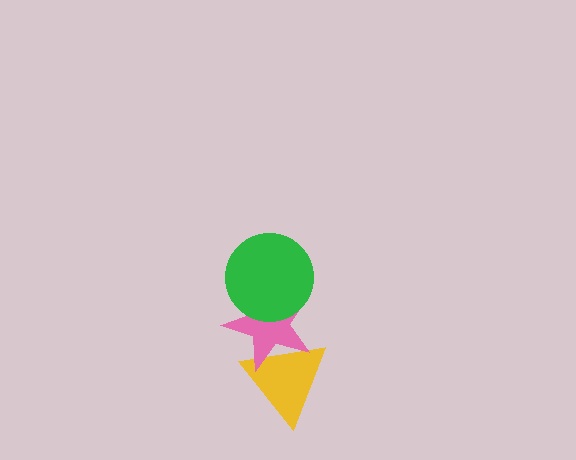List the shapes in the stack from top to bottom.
From top to bottom: the green circle, the pink star, the yellow triangle.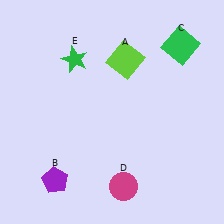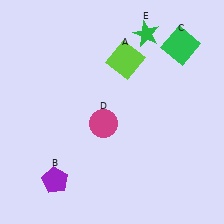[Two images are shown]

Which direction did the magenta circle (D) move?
The magenta circle (D) moved up.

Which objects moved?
The objects that moved are: the magenta circle (D), the green star (E).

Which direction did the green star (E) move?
The green star (E) moved right.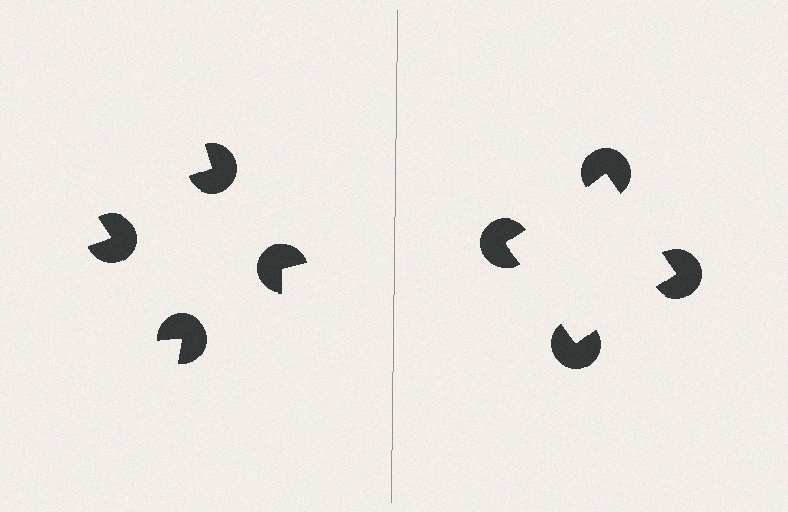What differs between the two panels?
The pac-man discs are positioned identically on both sides; only the wedge orientations differ. On the right they align to a square; on the left they are misaligned.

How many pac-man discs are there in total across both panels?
8 — 4 on each side.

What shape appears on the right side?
An illusory square.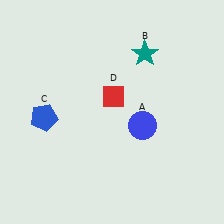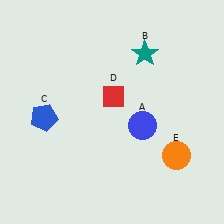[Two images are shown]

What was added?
An orange circle (E) was added in Image 2.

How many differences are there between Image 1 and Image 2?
There is 1 difference between the two images.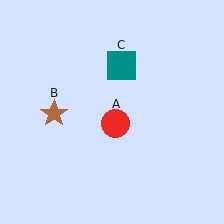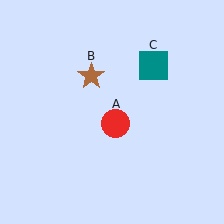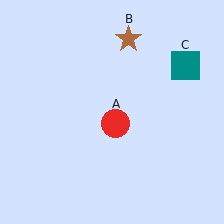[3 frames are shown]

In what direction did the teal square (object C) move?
The teal square (object C) moved right.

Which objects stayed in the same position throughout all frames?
Red circle (object A) remained stationary.